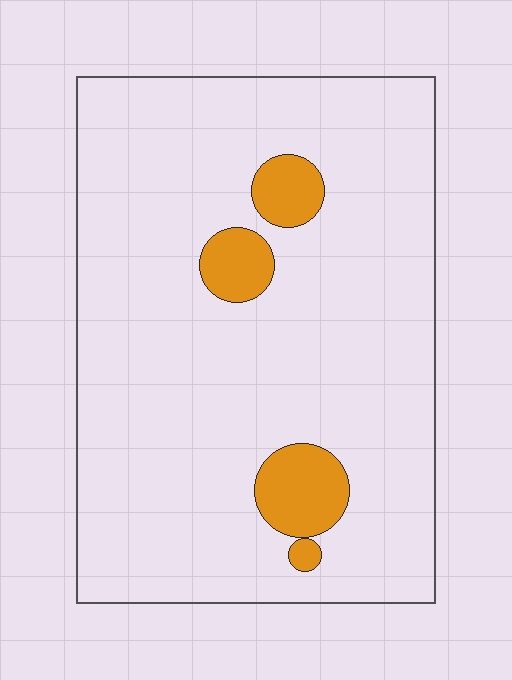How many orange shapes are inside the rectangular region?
4.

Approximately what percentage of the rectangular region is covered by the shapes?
Approximately 10%.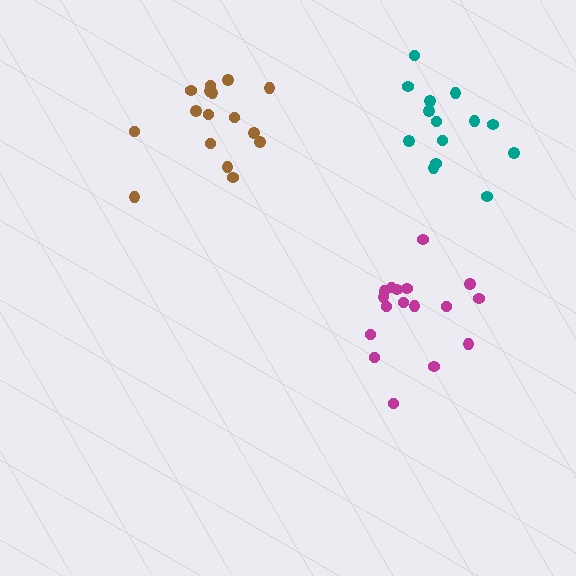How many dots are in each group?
Group 1: 17 dots, Group 2: 16 dots, Group 3: 14 dots (47 total).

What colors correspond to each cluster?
The clusters are colored: magenta, brown, teal.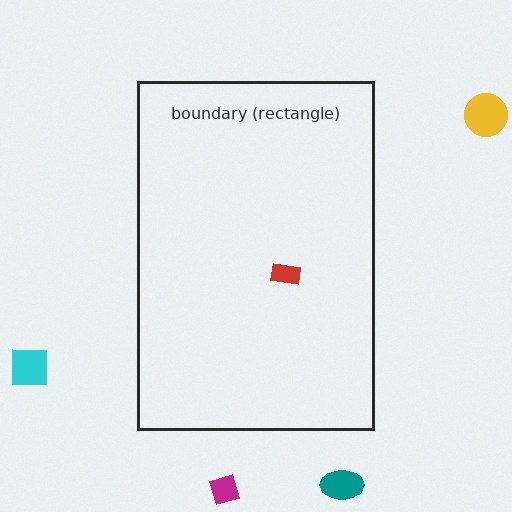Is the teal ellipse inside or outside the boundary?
Outside.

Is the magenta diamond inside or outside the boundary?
Outside.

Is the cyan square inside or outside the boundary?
Outside.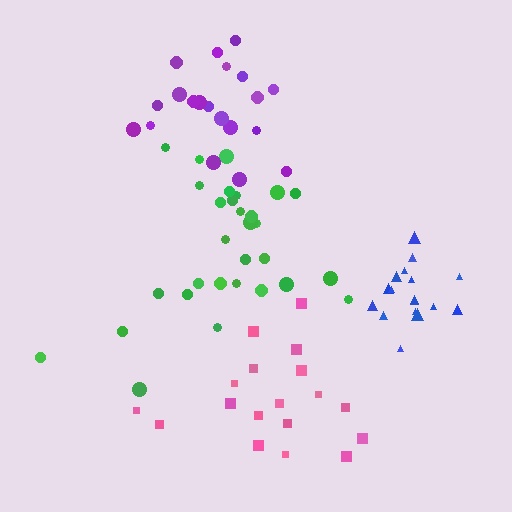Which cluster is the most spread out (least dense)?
Pink.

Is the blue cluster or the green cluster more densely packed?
Blue.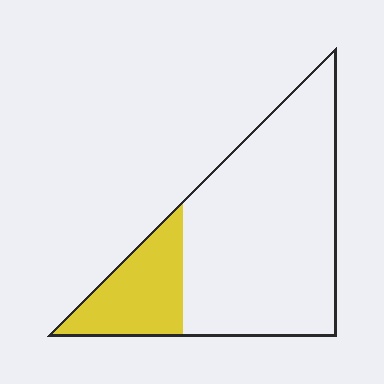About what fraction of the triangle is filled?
About one fifth (1/5).